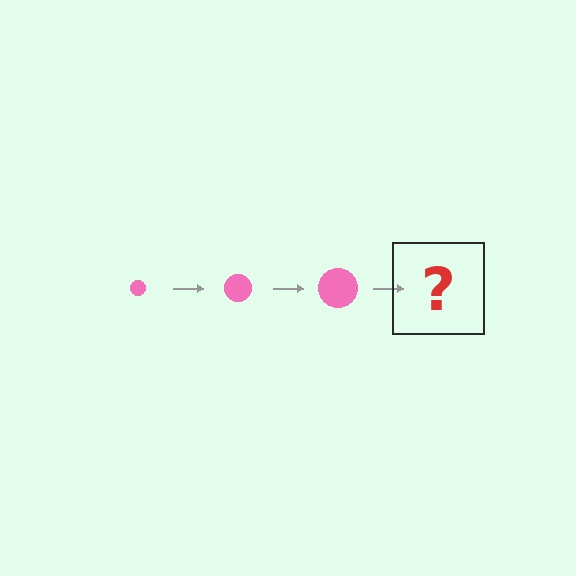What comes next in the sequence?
The next element should be a pink circle, larger than the previous one.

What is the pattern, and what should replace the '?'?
The pattern is that the circle gets progressively larger each step. The '?' should be a pink circle, larger than the previous one.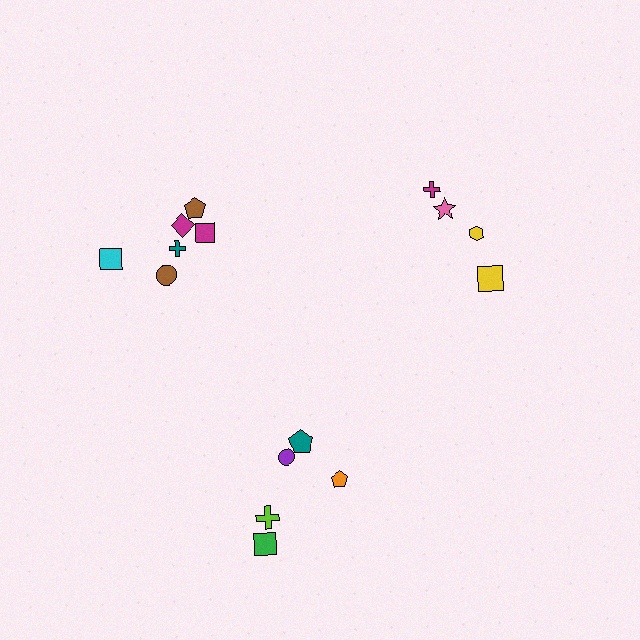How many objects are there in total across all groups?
There are 15 objects.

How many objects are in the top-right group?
There are 4 objects.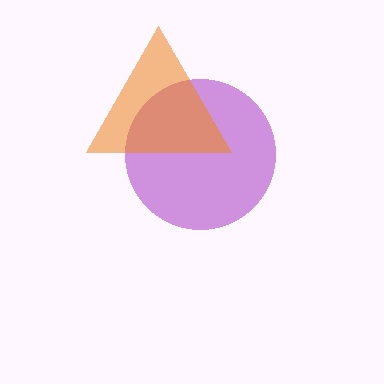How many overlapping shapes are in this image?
There are 2 overlapping shapes in the image.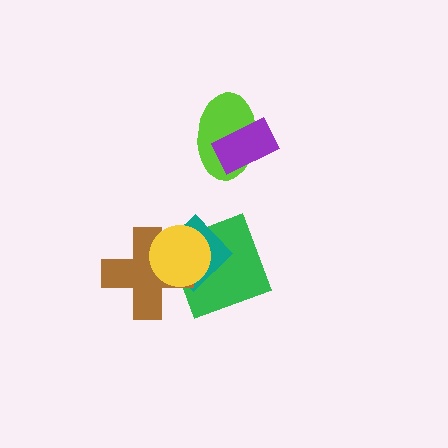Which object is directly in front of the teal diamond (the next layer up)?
The brown cross is directly in front of the teal diamond.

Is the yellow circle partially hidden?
No, no other shape covers it.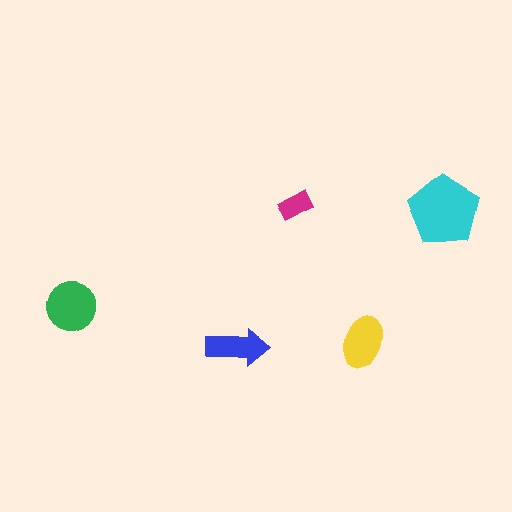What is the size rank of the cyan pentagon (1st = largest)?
1st.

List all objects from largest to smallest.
The cyan pentagon, the green circle, the yellow ellipse, the blue arrow, the magenta rectangle.